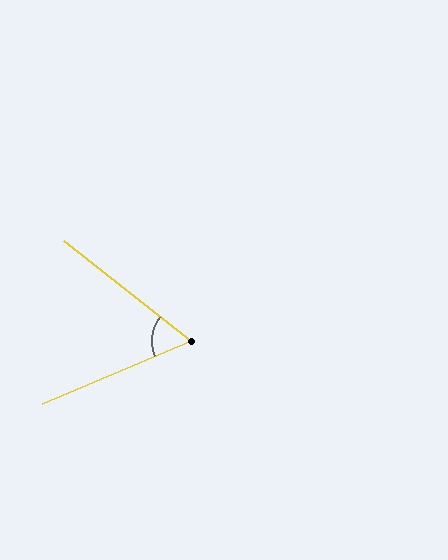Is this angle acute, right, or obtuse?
It is acute.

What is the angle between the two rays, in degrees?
Approximately 62 degrees.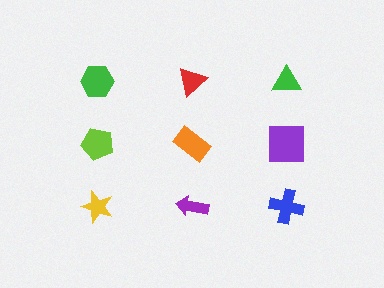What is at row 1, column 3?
A green triangle.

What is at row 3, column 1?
A yellow star.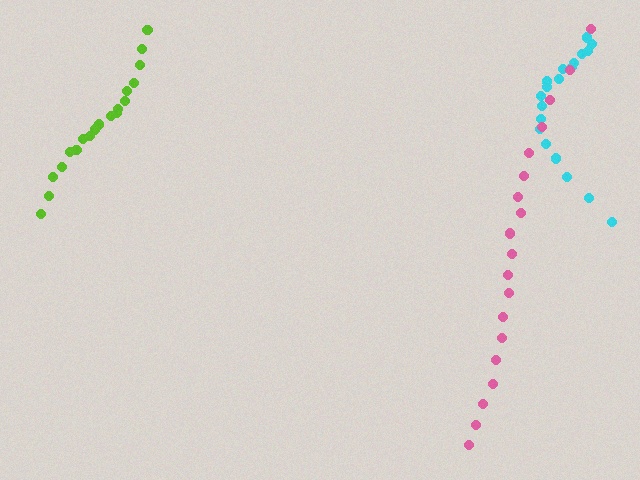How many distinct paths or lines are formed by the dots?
There are 3 distinct paths.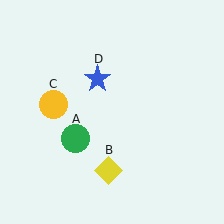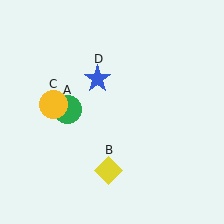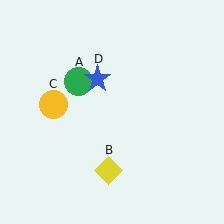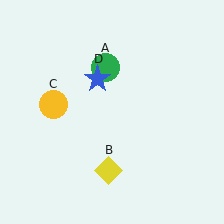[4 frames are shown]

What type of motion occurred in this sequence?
The green circle (object A) rotated clockwise around the center of the scene.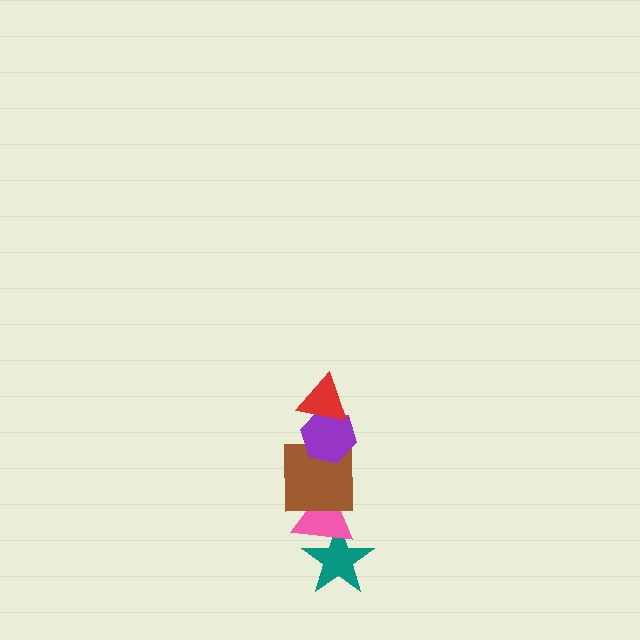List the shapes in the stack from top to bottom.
From top to bottom: the red triangle, the purple hexagon, the brown square, the pink triangle, the teal star.